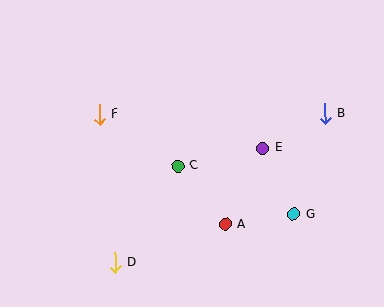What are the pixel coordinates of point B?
Point B is at (325, 114).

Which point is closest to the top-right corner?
Point B is closest to the top-right corner.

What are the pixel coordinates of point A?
Point A is at (226, 224).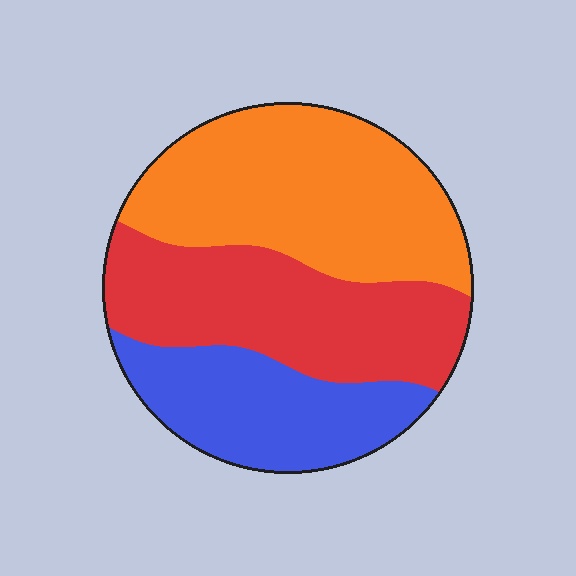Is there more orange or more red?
Orange.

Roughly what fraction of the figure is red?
Red takes up about one third (1/3) of the figure.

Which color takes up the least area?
Blue, at roughly 25%.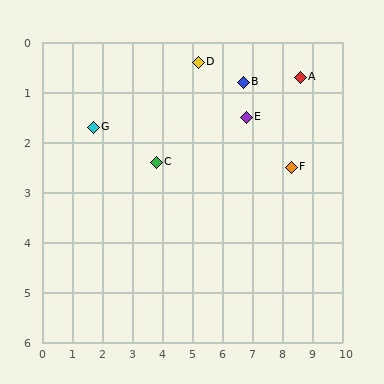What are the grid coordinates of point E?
Point E is at approximately (6.8, 1.5).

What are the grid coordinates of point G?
Point G is at approximately (1.7, 1.7).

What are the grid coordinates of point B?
Point B is at approximately (6.7, 0.8).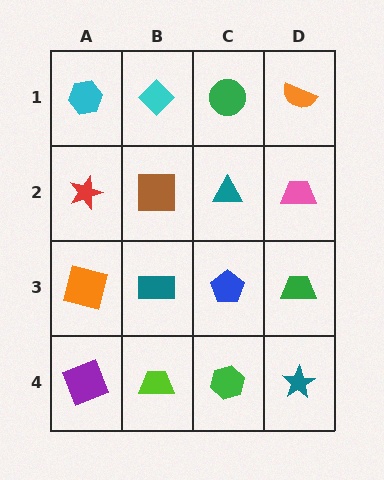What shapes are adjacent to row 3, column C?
A teal triangle (row 2, column C), a green hexagon (row 4, column C), a teal rectangle (row 3, column B), a green trapezoid (row 3, column D).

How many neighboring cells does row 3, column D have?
3.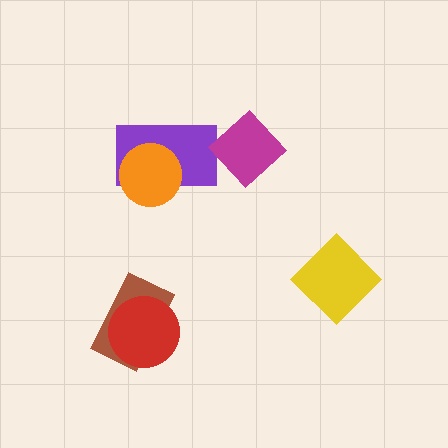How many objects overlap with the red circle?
1 object overlaps with the red circle.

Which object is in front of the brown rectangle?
The red circle is in front of the brown rectangle.